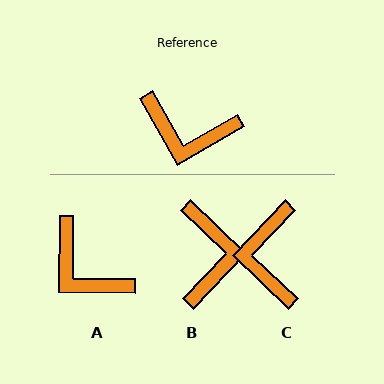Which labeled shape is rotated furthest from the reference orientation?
B, about 106 degrees away.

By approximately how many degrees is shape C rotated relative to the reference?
Approximately 73 degrees clockwise.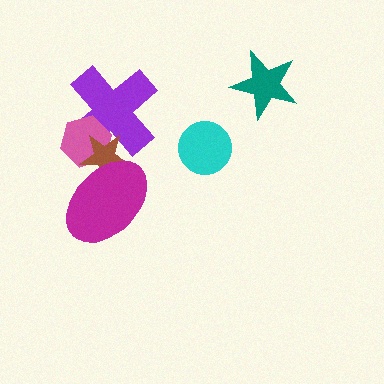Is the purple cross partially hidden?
Yes, it is partially covered by another shape.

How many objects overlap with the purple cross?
2 objects overlap with the purple cross.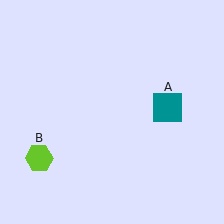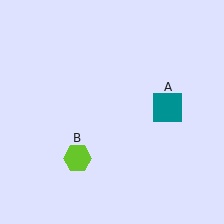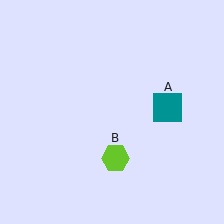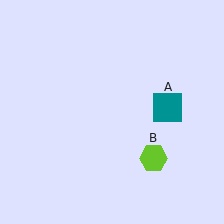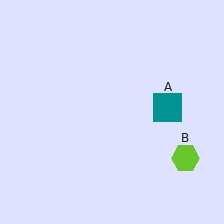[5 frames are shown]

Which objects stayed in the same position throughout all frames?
Teal square (object A) remained stationary.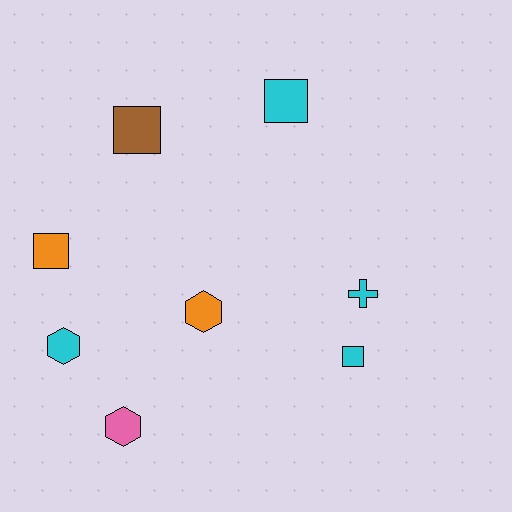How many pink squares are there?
There are no pink squares.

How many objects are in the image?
There are 8 objects.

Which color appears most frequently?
Cyan, with 4 objects.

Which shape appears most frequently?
Square, with 4 objects.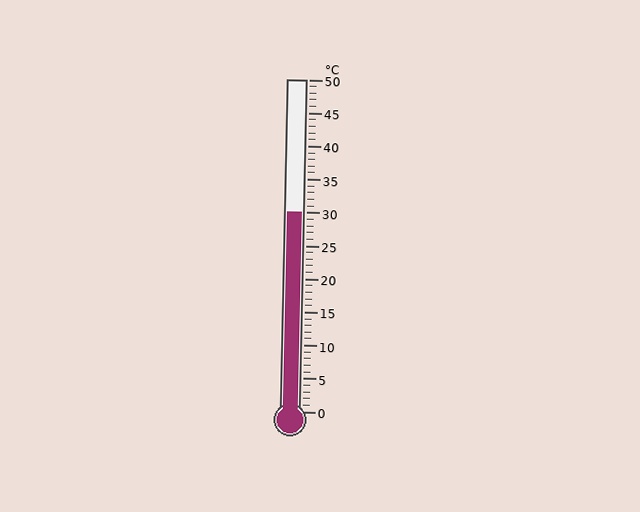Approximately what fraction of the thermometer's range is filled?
The thermometer is filled to approximately 60% of its range.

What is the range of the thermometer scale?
The thermometer scale ranges from 0°C to 50°C.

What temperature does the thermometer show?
The thermometer shows approximately 30°C.